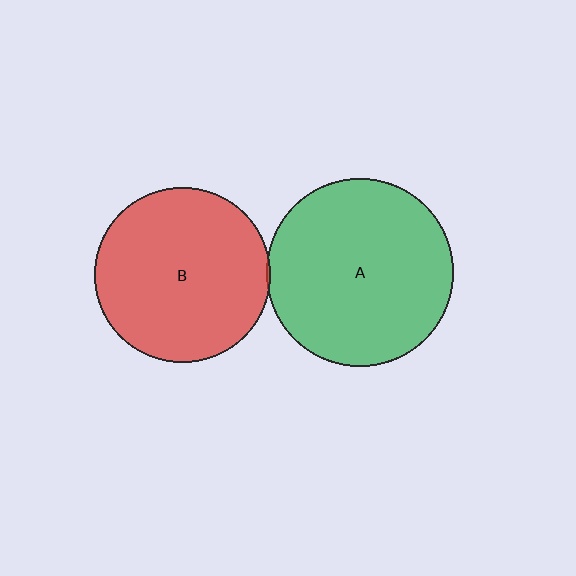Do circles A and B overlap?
Yes.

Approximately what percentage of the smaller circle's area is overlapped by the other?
Approximately 5%.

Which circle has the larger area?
Circle A (green).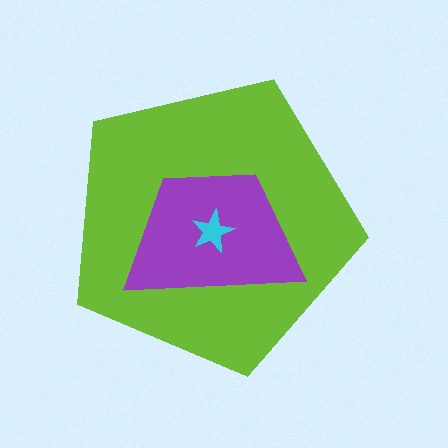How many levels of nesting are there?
3.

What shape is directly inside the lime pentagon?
The purple trapezoid.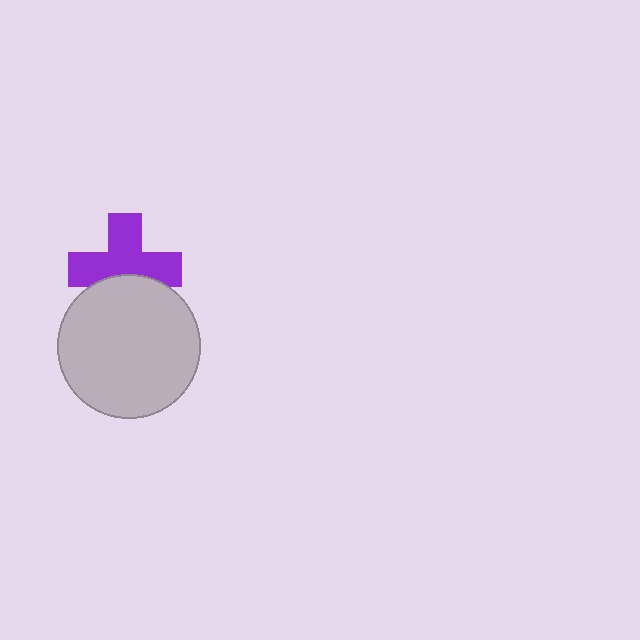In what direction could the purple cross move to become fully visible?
The purple cross could move up. That would shift it out from behind the light gray circle entirely.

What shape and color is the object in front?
The object in front is a light gray circle.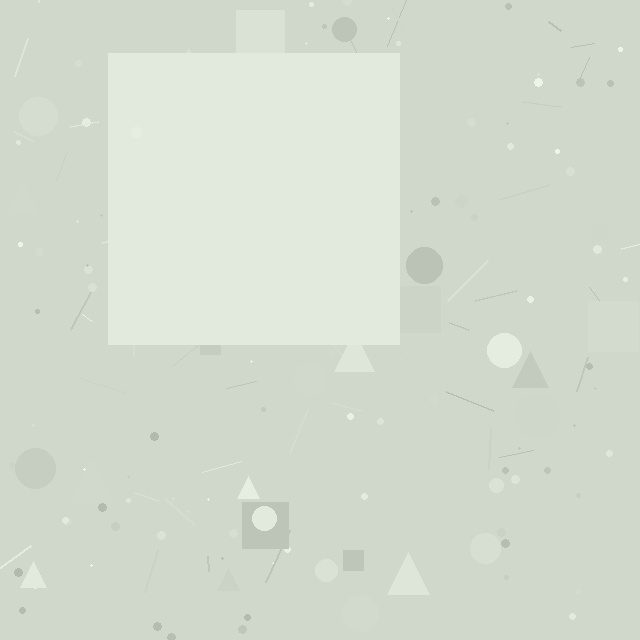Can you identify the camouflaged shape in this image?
The camouflaged shape is a square.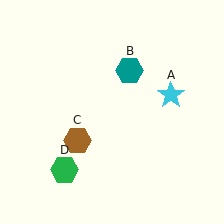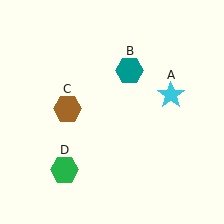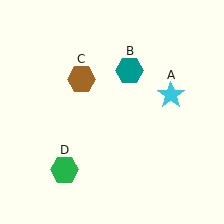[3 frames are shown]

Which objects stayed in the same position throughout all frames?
Cyan star (object A) and teal hexagon (object B) and green hexagon (object D) remained stationary.